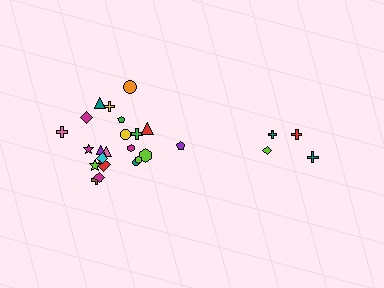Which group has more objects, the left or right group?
The left group.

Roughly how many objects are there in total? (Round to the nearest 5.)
Roughly 25 objects in total.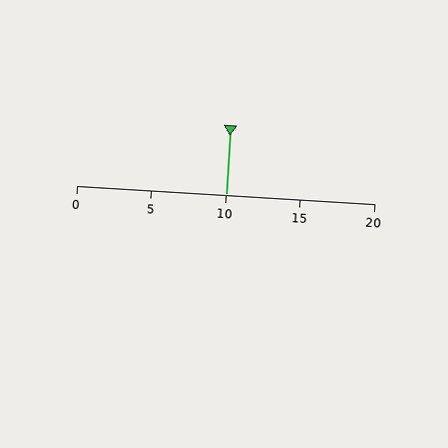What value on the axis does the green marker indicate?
The marker indicates approximately 10.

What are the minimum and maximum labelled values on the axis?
The axis runs from 0 to 20.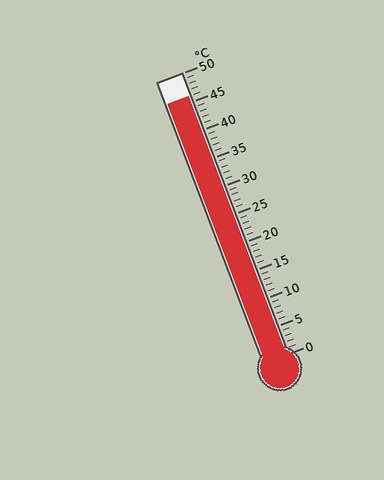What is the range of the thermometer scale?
The thermometer scale ranges from 0°C to 50°C.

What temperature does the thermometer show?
The thermometer shows approximately 46°C.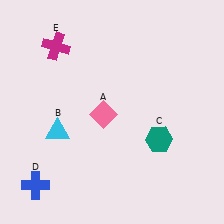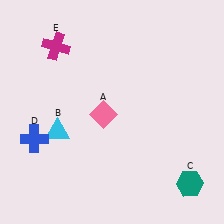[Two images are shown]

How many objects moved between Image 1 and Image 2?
2 objects moved between the two images.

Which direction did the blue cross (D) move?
The blue cross (D) moved up.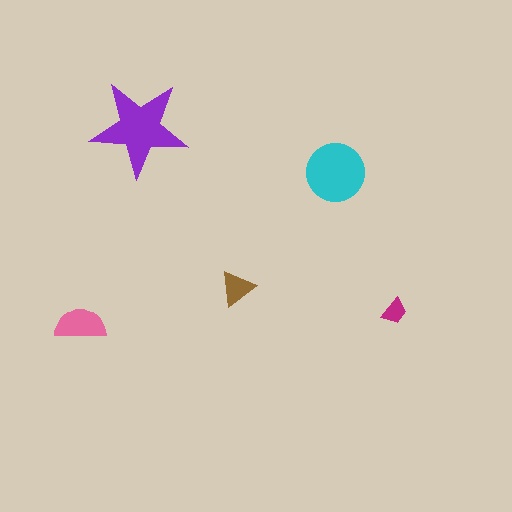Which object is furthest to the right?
The magenta trapezoid is rightmost.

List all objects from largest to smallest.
The purple star, the cyan circle, the pink semicircle, the brown triangle, the magenta trapezoid.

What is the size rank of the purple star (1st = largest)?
1st.